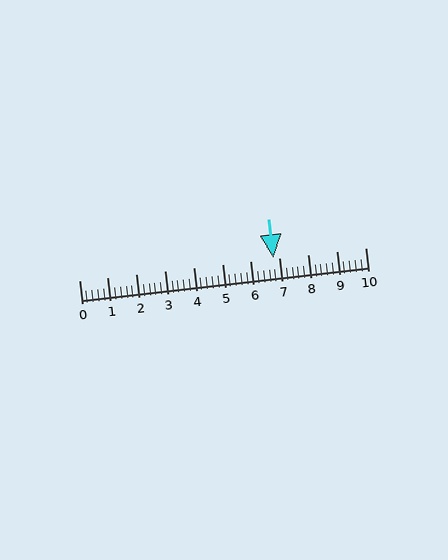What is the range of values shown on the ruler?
The ruler shows values from 0 to 10.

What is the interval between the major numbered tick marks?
The major tick marks are spaced 1 units apart.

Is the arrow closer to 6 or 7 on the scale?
The arrow is closer to 7.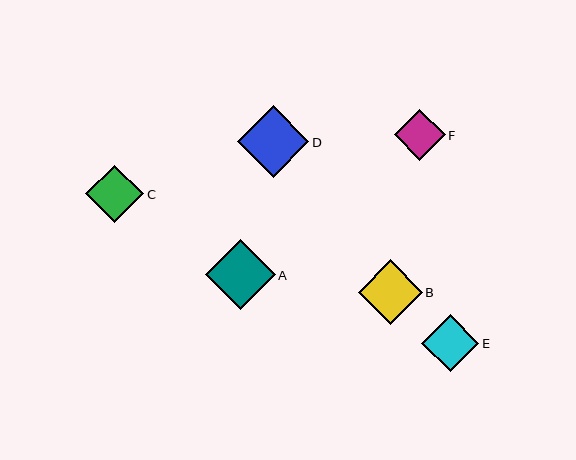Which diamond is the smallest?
Diamond F is the smallest with a size of approximately 51 pixels.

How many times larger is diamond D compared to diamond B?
Diamond D is approximately 1.1 times the size of diamond B.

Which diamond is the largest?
Diamond D is the largest with a size of approximately 72 pixels.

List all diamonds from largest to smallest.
From largest to smallest: D, A, B, C, E, F.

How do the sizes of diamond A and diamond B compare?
Diamond A and diamond B are approximately the same size.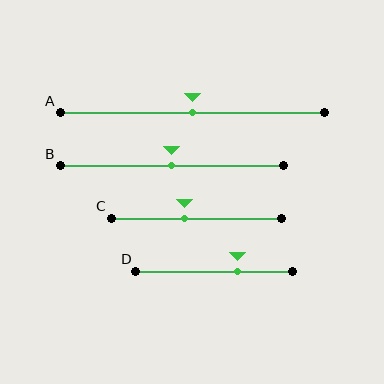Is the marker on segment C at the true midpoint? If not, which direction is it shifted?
No, the marker on segment C is shifted to the left by about 7% of the segment length.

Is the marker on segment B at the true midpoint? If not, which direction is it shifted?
Yes, the marker on segment B is at the true midpoint.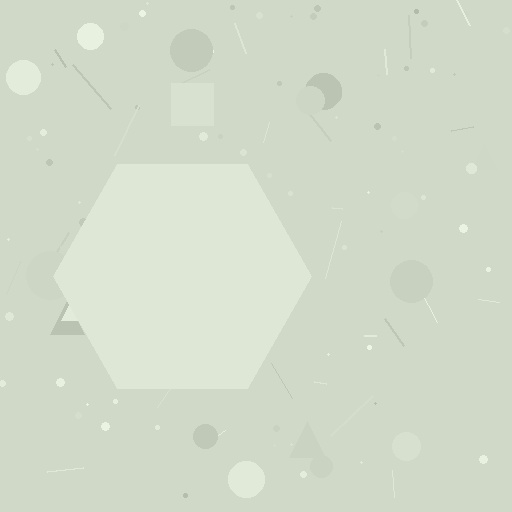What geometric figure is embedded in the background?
A hexagon is embedded in the background.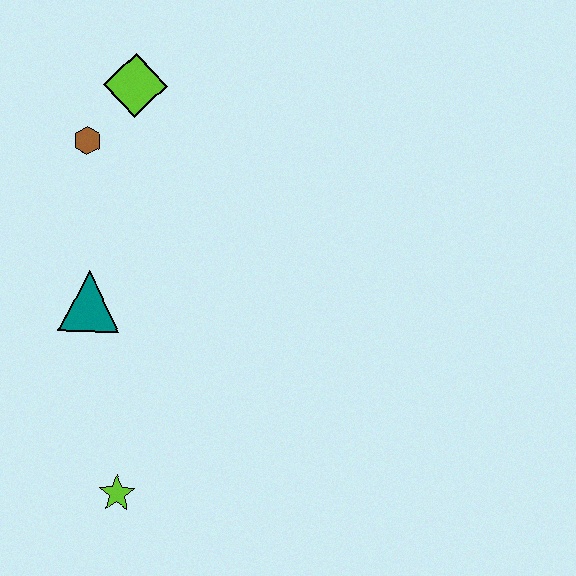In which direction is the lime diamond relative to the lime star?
The lime diamond is above the lime star.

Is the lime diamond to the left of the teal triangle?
No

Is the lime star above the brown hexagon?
No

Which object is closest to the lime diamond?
The brown hexagon is closest to the lime diamond.